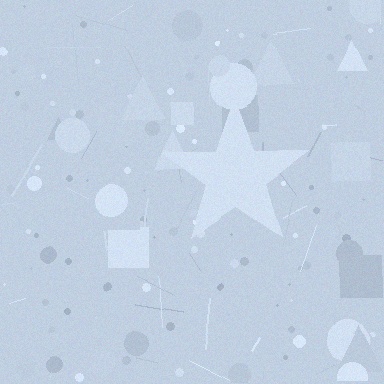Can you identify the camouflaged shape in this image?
The camouflaged shape is a star.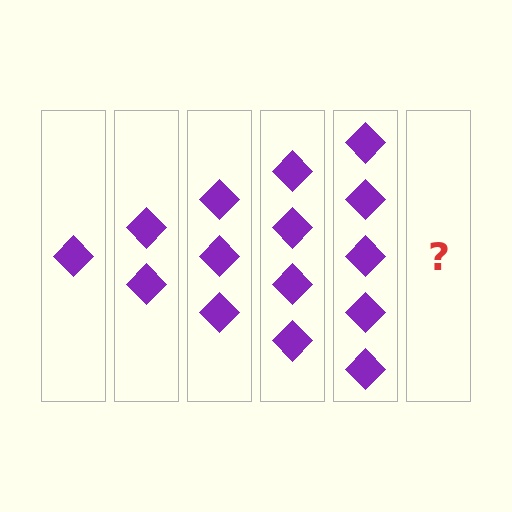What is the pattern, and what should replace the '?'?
The pattern is that each step adds one more diamond. The '?' should be 6 diamonds.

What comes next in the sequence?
The next element should be 6 diamonds.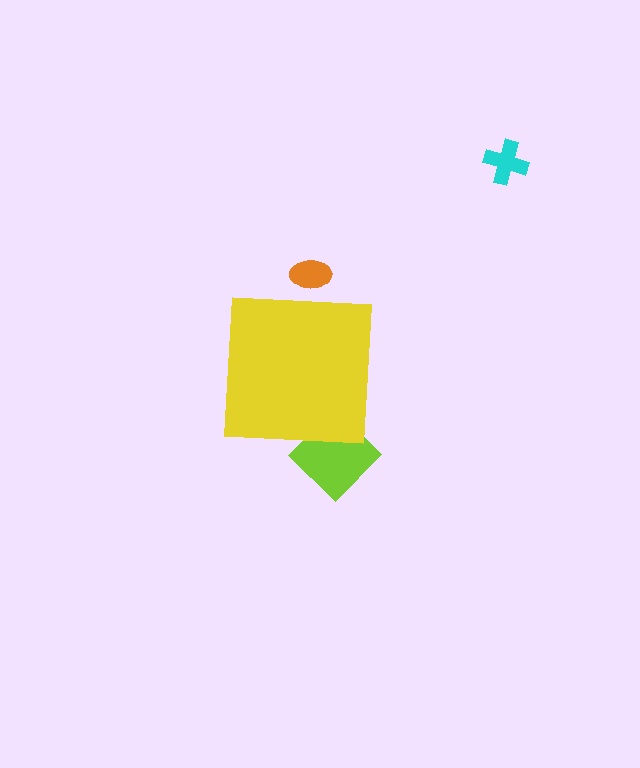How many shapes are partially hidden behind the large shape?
2 shapes are partially hidden.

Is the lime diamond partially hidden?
Yes, the lime diamond is partially hidden behind the yellow square.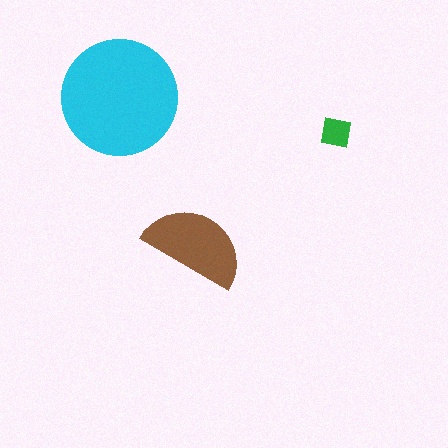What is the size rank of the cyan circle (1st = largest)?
1st.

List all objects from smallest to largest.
The green square, the brown semicircle, the cyan circle.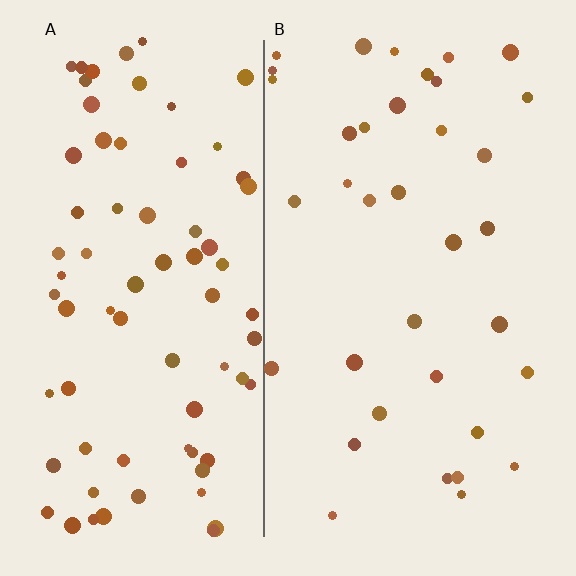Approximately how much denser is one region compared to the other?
Approximately 2.1× — region A over region B.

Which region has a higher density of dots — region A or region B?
A (the left).